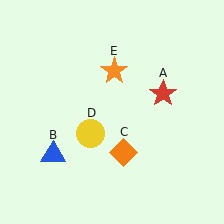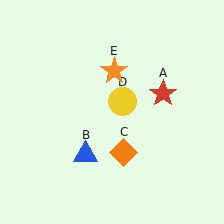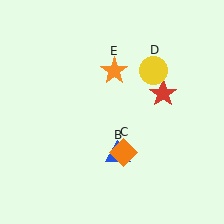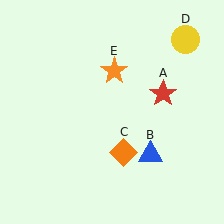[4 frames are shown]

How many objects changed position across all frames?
2 objects changed position: blue triangle (object B), yellow circle (object D).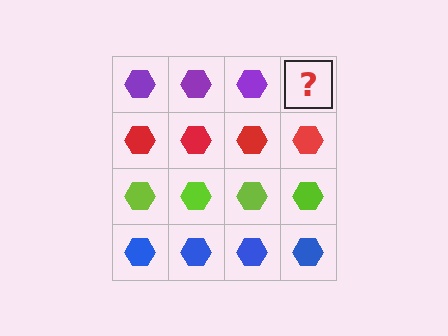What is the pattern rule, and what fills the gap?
The rule is that each row has a consistent color. The gap should be filled with a purple hexagon.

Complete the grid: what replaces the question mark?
The question mark should be replaced with a purple hexagon.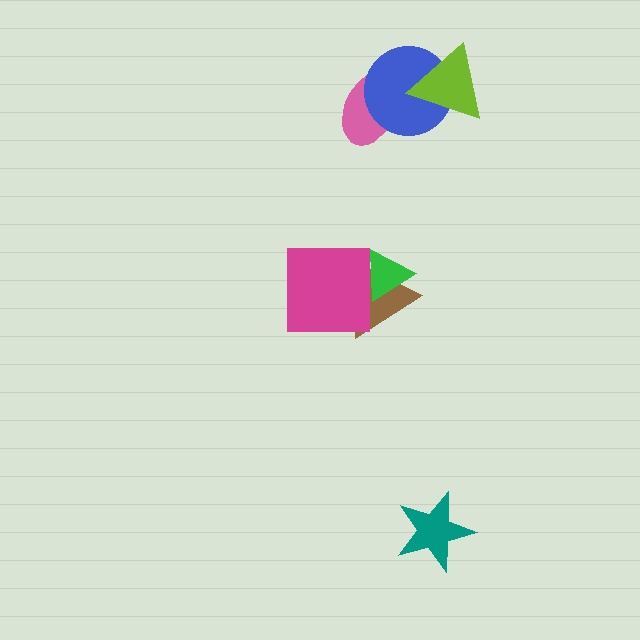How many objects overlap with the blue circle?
2 objects overlap with the blue circle.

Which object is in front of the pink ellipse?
The blue circle is in front of the pink ellipse.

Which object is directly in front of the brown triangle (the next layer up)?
The green triangle is directly in front of the brown triangle.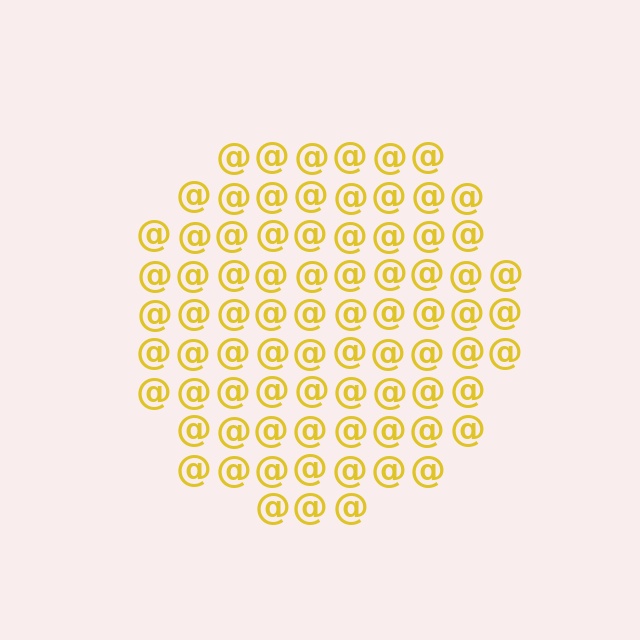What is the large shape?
The large shape is a circle.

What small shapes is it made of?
It is made of small at signs.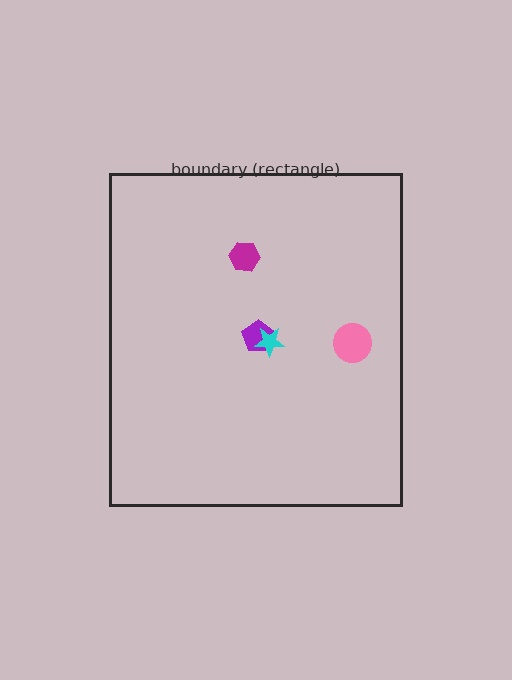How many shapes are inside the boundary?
4 inside, 0 outside.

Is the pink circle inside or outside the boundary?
Inside.